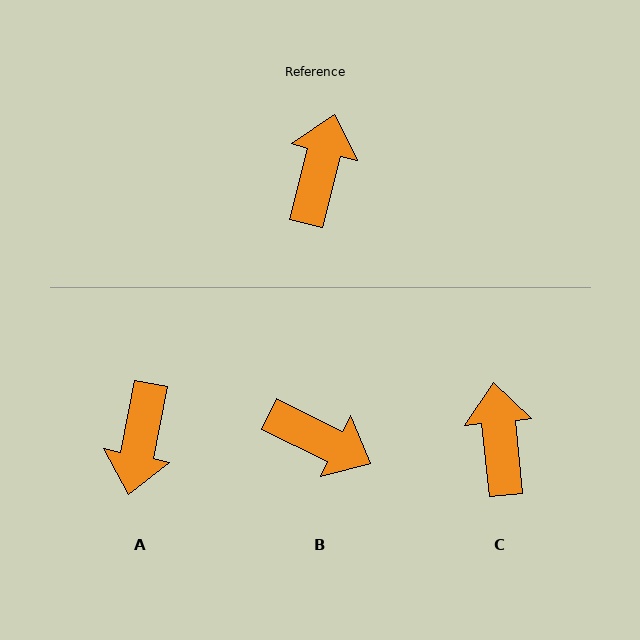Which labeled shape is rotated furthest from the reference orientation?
A, about 177 degrees away.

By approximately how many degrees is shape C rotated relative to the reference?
Approximately 21 degrees counter-clockwise.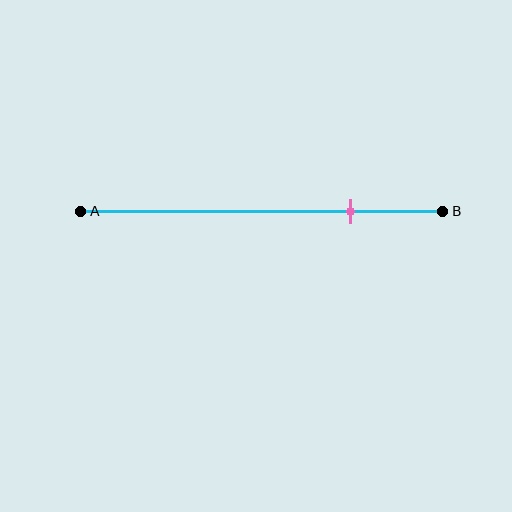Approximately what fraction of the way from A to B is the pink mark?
The pink mark is approximately 75% of the way from A to B.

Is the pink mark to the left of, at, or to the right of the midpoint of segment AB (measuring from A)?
The pink mark is to the right of the midpoint of segment AB.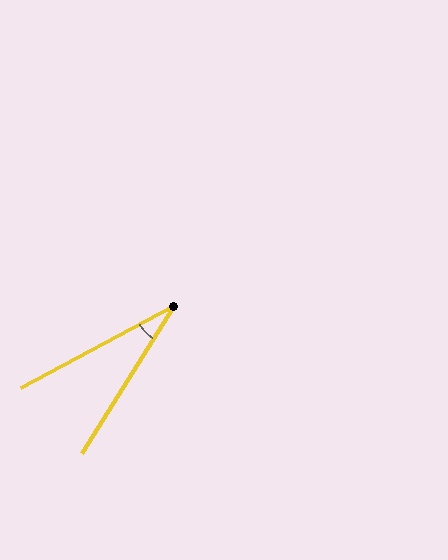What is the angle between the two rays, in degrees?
Approximately 30 degrees.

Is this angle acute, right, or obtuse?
It is acute.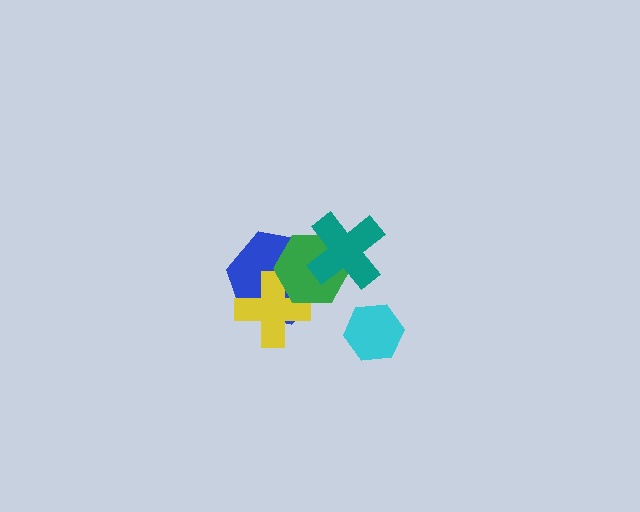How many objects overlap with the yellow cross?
2 objects overlap with the yellow cross.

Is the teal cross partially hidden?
No, no other shape covers it.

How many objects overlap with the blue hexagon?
3 objects overlap with the blue hexagon.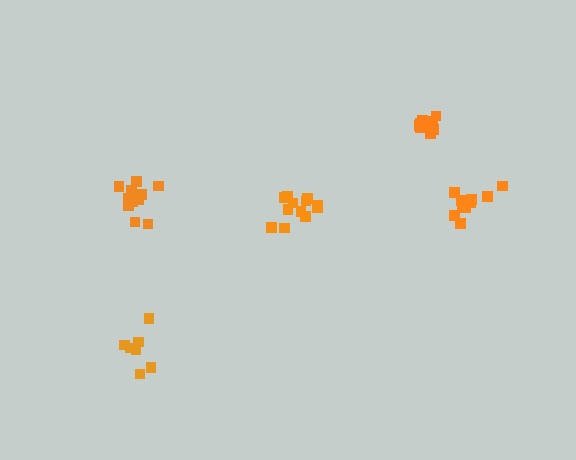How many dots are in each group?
Group 1: 9 dots, Group 2: 12 dots, Group 3: 11 dots, Group 4: 7 dots, Group 5: 12 dots (51 total).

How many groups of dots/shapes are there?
There are 5 groups.